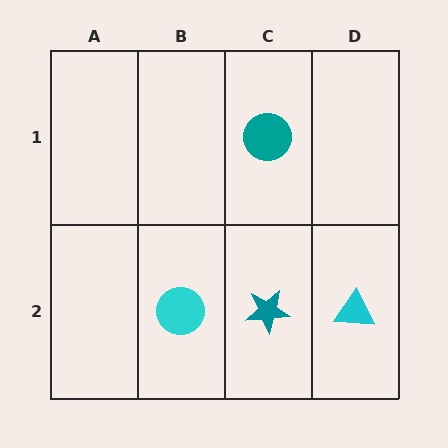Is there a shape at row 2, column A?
No, that cell is empty.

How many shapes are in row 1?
1 shape.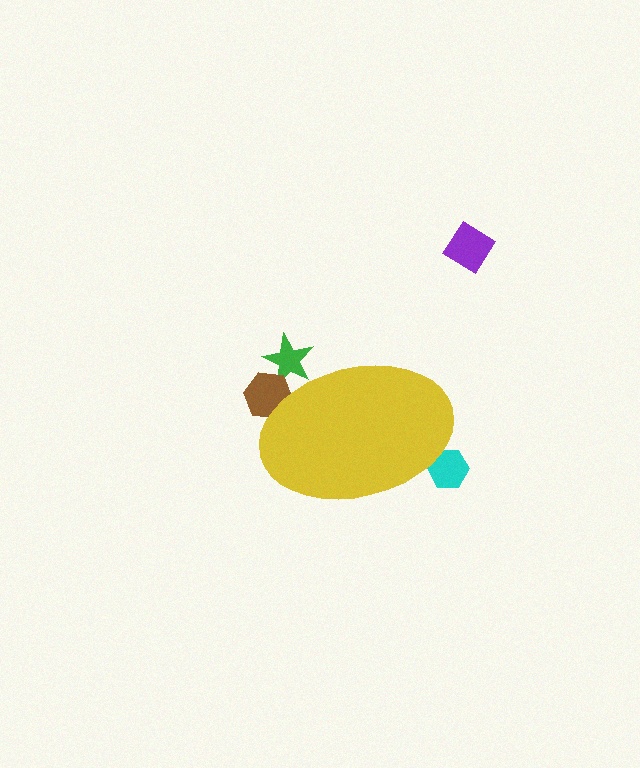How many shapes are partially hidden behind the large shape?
3 shapes are partially hidden.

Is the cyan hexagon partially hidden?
Yes, the cyan hexagon is partially hidden behind the yellow ellipse.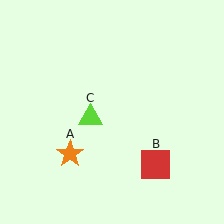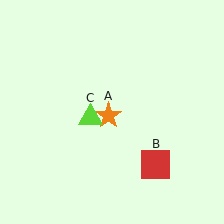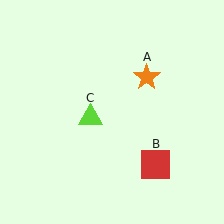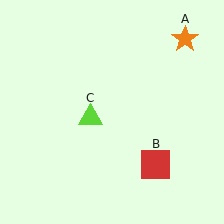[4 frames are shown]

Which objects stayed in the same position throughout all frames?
Red square (object B) and lime triangle (object C) remained stationary.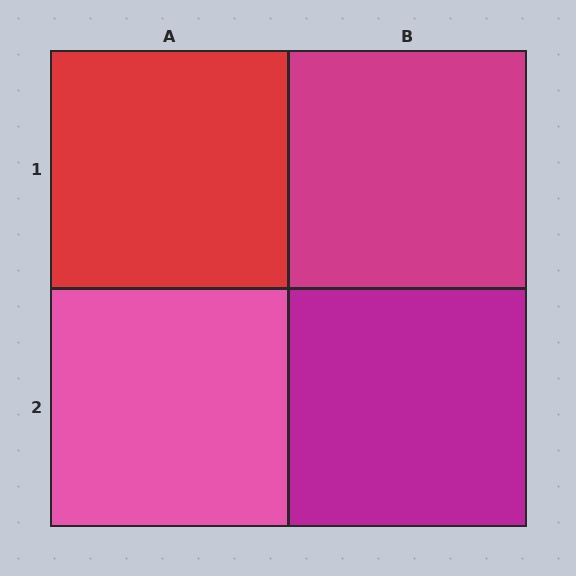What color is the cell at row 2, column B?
Magenta.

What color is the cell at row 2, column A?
Pink.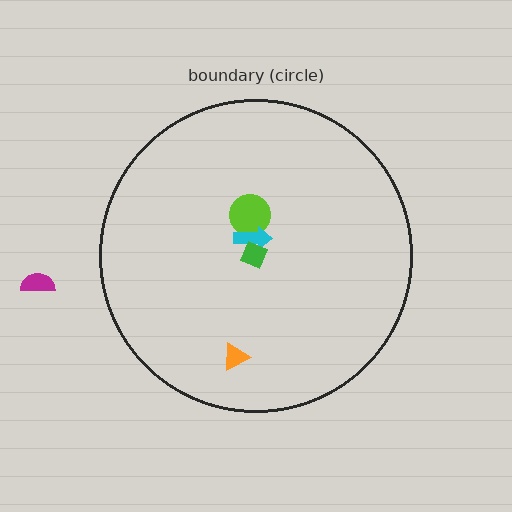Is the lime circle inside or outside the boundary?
Inside.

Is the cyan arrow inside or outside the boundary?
Inside.